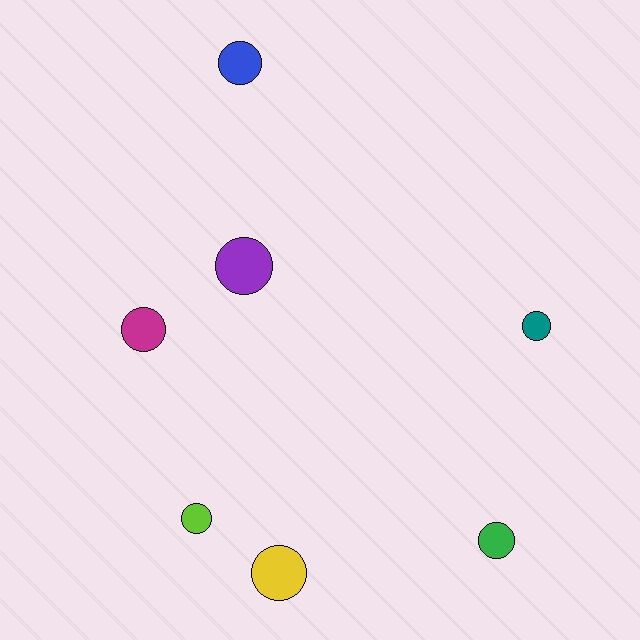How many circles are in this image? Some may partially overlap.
There are 7 circles.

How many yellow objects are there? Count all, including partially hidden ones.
There is 1 yellow object.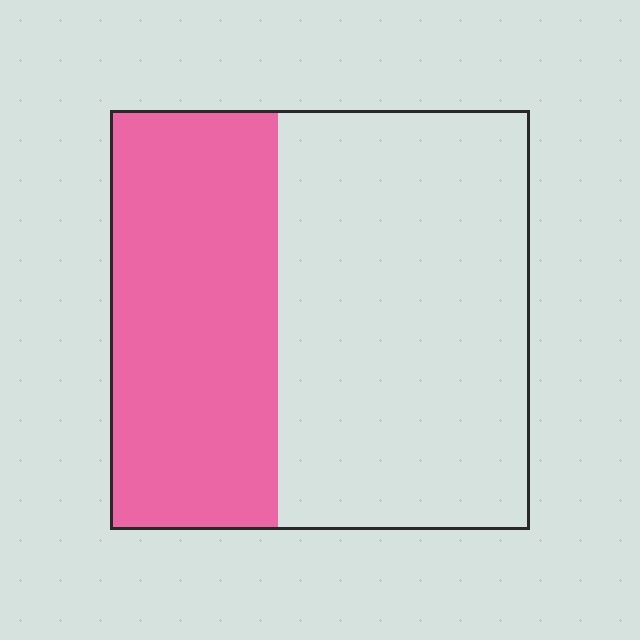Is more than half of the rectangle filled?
No.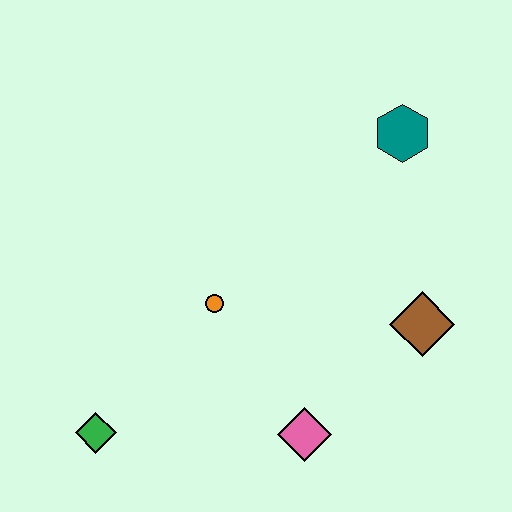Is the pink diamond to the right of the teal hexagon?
No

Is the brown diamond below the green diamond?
No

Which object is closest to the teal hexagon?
The brown diamond is closest to the teal hexagon.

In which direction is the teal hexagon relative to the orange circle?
The teal hexagon is to the right of the orange circle.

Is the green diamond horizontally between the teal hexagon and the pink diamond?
No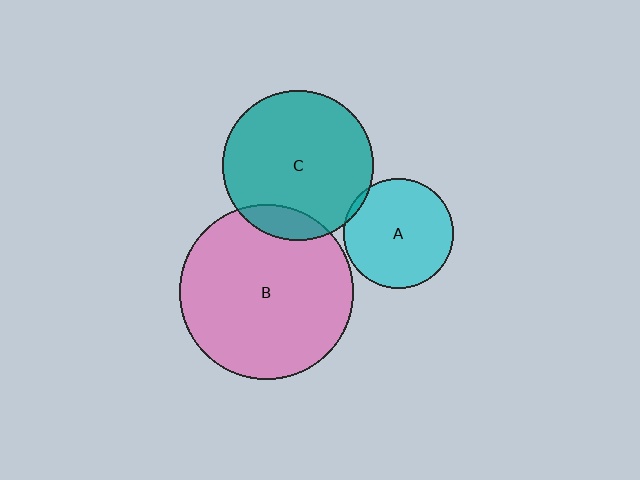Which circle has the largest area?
Circle B (pink).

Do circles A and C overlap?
Yes.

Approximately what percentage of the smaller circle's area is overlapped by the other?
Approximately 5%.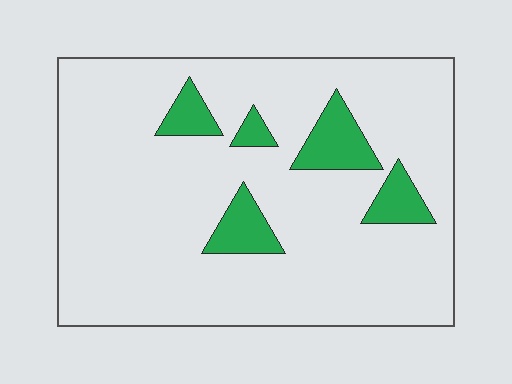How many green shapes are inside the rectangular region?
5.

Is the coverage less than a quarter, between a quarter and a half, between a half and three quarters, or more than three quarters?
Less than a quarter.